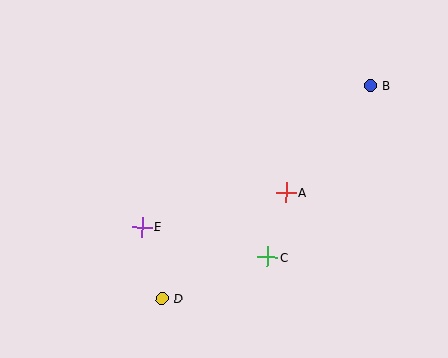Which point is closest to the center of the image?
Point A at (286, 192) is closest to the center.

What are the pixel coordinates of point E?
Point E is at (142, 227).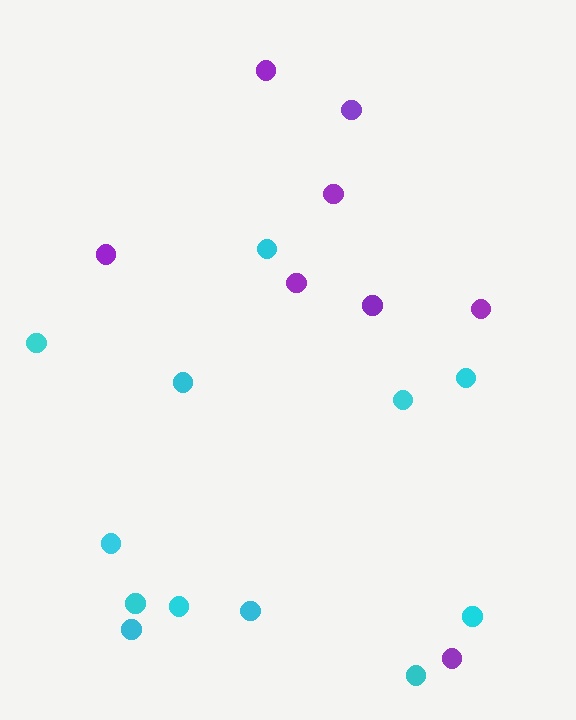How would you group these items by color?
There are 2 groups: one group of cyan circles (12) and one group of purple circles (8).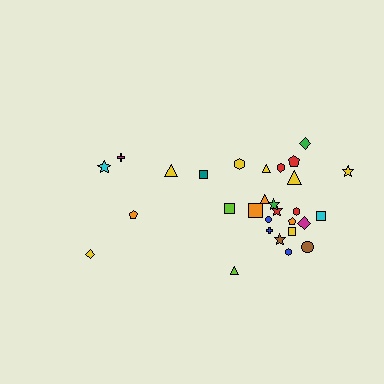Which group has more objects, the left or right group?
The right group.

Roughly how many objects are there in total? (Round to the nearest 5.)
Roughly 30 objects in total.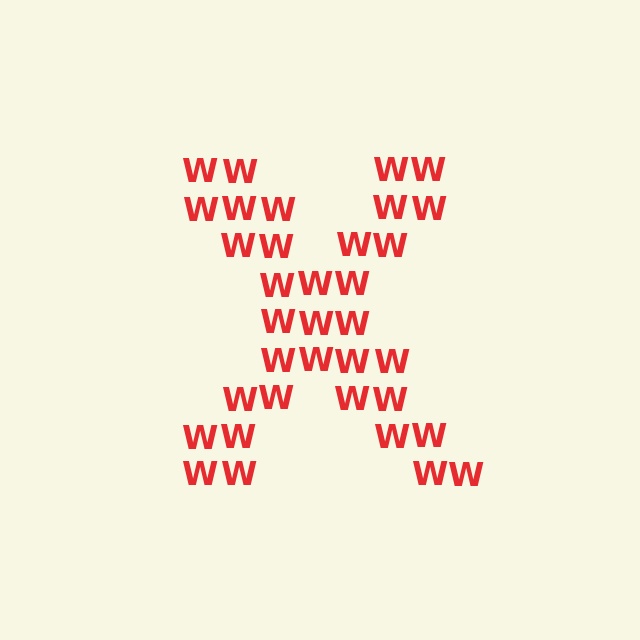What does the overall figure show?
The overall figure shows the letter X.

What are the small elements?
The small elements are letter W's.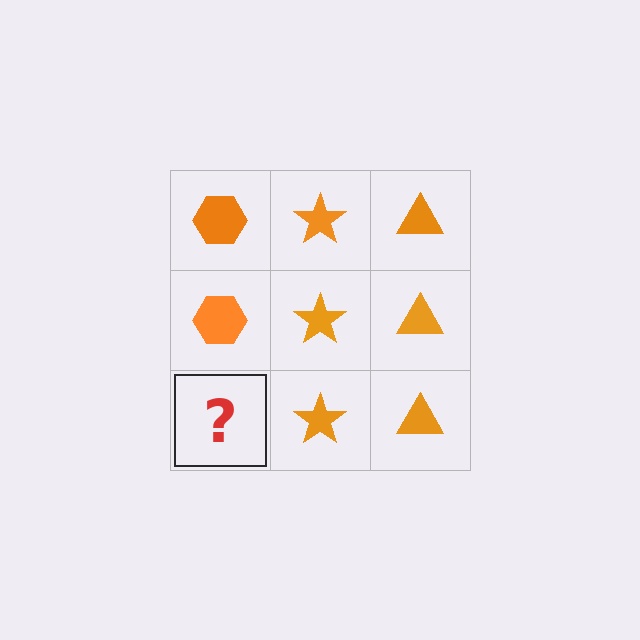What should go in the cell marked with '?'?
The missing cell should contain an orange hexagon.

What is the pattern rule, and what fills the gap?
The rule is that each column has a consistent shape. The gap should be filled with an orange hexagon.